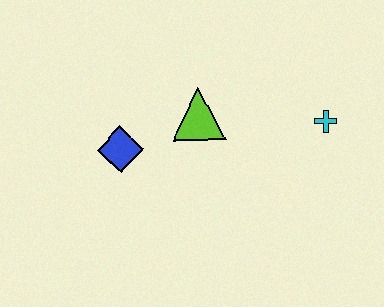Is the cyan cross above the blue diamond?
Yes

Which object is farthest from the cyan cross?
The blue diamond is farthest from the cyan cross.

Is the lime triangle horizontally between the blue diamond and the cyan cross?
Yes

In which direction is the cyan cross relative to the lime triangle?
The cyan cross is to the right of the lime triangle.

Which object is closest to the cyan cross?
The lime triangle is closest to the cyan cross.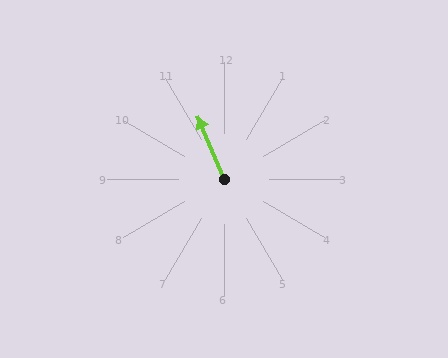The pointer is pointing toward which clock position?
Roughly 11 o'clock.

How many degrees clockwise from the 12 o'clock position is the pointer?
Approximately 337 degrees.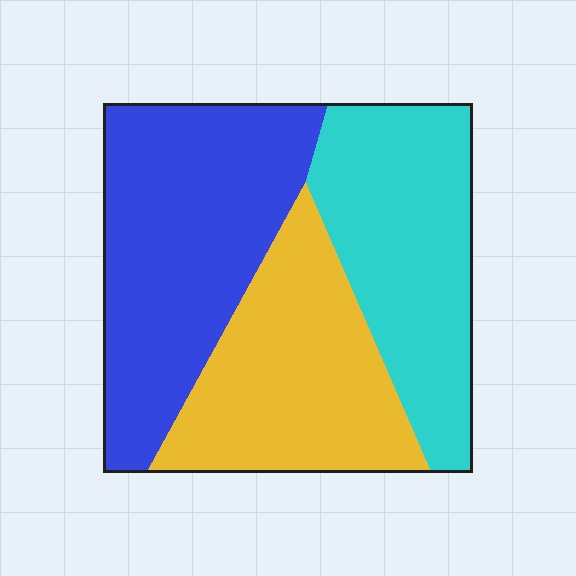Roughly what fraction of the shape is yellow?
Yellow takes up between a sixth and a third of the shape.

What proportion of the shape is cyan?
Cyan takes up between a quarter and a half of the shape.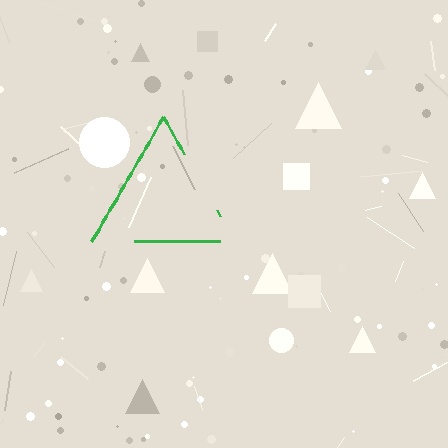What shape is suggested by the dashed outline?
The dashed outline suggests a triangle.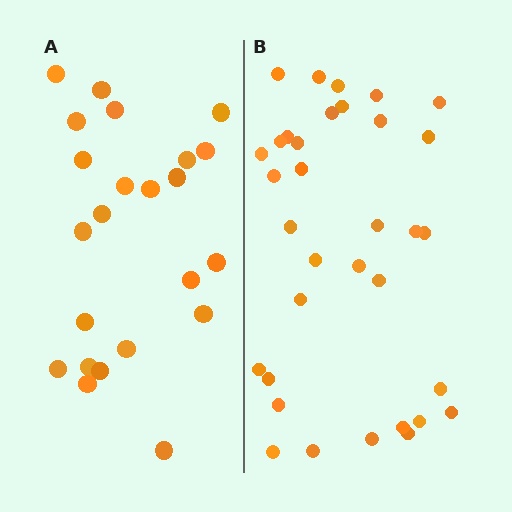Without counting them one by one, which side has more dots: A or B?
Region B (the right region) has more dots.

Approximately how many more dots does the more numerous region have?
Region B has roughly 12 or so more dots than region A.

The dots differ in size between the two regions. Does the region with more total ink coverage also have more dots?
No. Region A has more total ink coverage because its dots are larger, but region B actually contains more individual dots. Total area can be misleading — the number of items is what matters here.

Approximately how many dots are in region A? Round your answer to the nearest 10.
About 20 dots. (The exact count is 23, which rounds to 20.)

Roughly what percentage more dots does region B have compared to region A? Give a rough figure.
About 50% more.